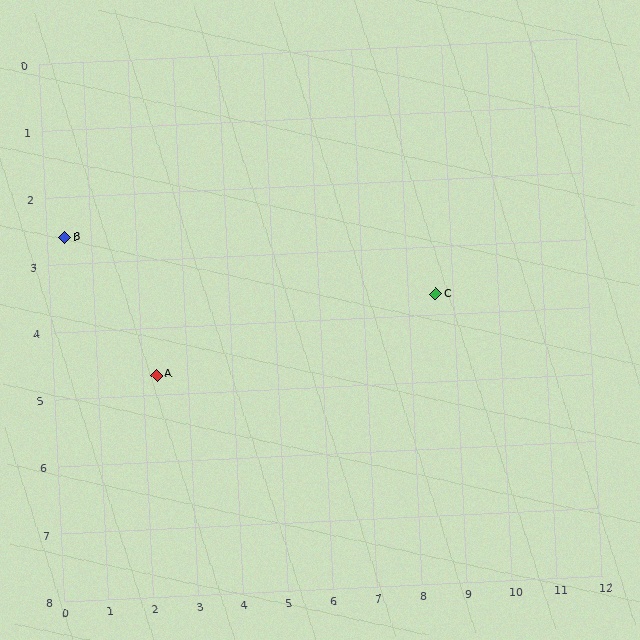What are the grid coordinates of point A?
Point A is at approximately (2.3, 4.7).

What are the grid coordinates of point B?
Point B is at approximately (0.4, 2.6).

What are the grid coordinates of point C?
Point C is at approximately (8.6, 3.7).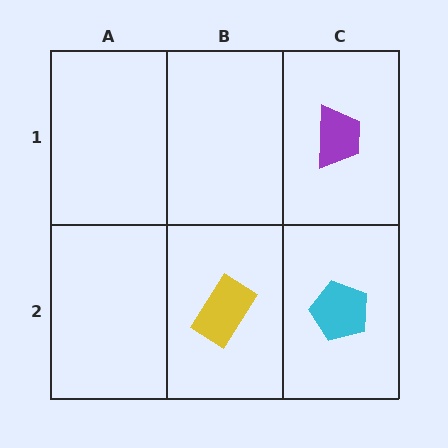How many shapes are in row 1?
1 shape.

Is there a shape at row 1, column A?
No, that cell is empty.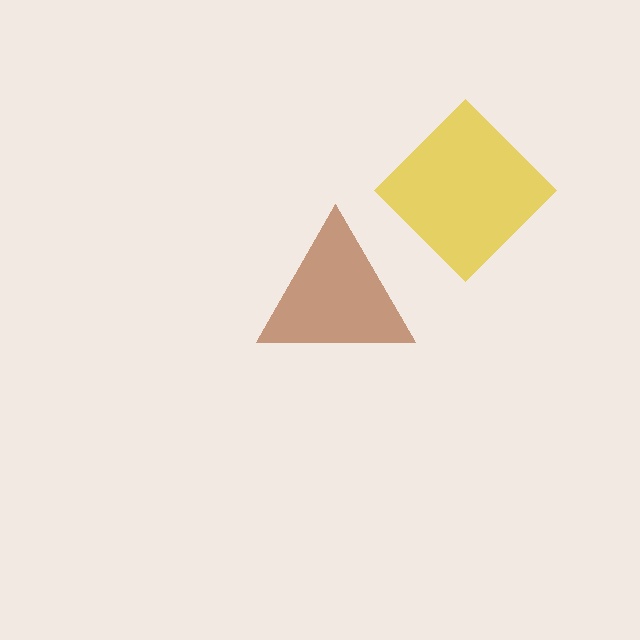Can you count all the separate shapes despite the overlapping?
Yes, there are 2 separate shapes.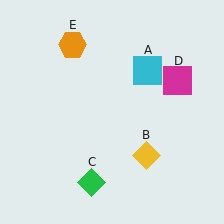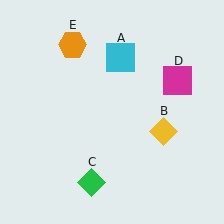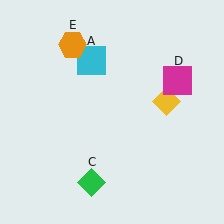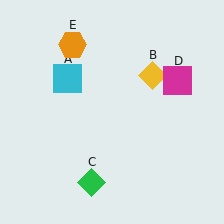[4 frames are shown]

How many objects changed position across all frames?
2 objects changed position: cyan square (object A), yellow diamond (object B).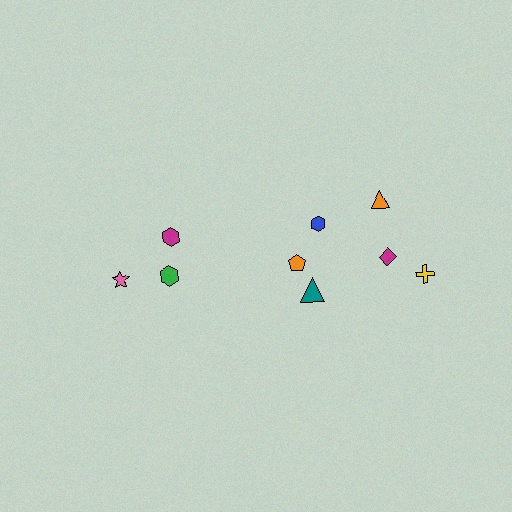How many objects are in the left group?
There are 3 objects.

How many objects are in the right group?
There are 6 objects.